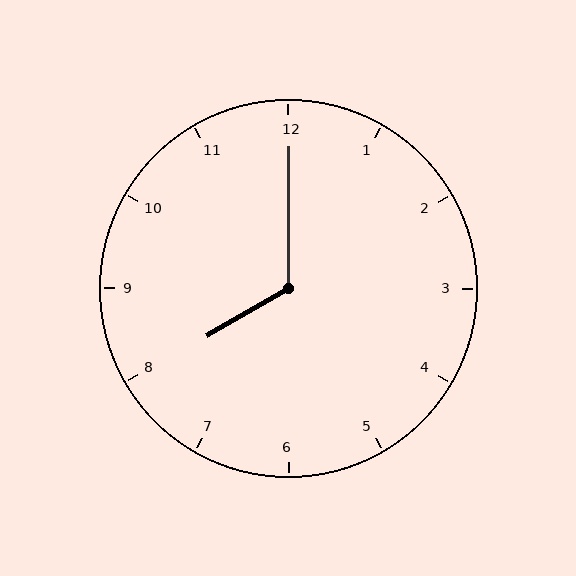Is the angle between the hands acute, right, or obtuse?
It is obtuse.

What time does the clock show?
8:00.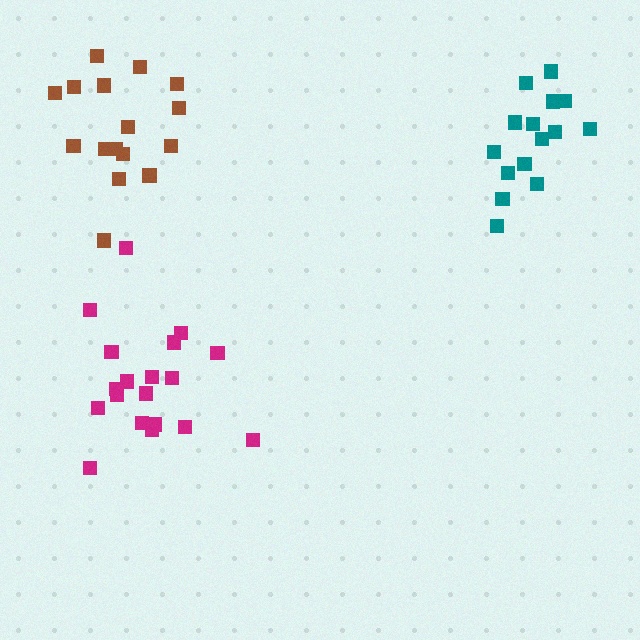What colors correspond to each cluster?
The clusters are colored: teal, magenta, brown.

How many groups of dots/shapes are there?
There are 3 groups.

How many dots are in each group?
Group 1: 15 dots, Group 2: 19 dots, Group 3: 16 dots (50 total).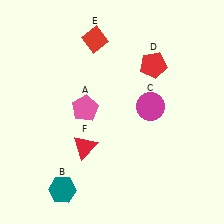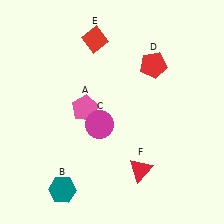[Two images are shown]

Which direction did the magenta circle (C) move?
The magenta circle (C) moved left.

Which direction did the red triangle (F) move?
The red triangle (F) moved right.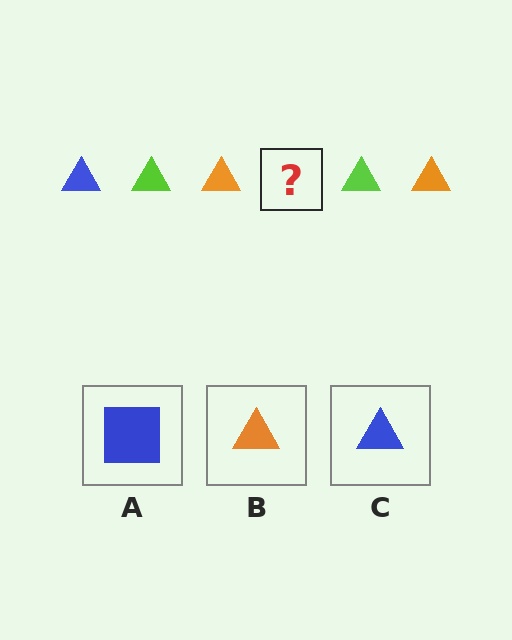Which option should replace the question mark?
Option C.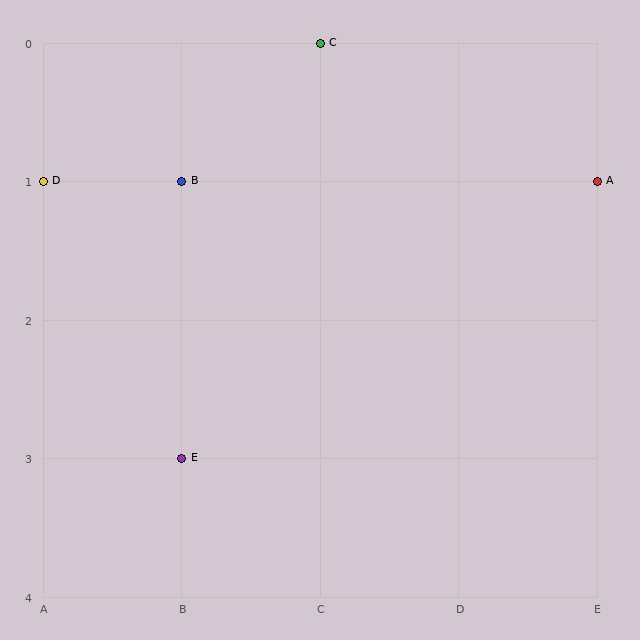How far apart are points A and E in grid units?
Points A and E are 3 columns and 2 rows apart (about 3.6 grid units diagonally).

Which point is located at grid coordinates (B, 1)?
Point B is at (B, 1).